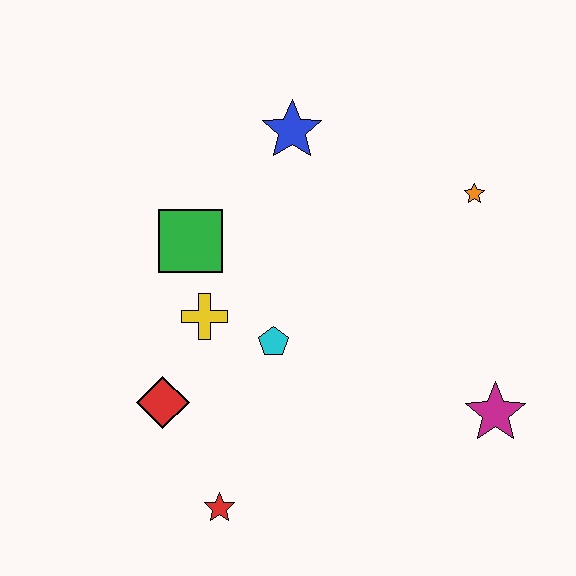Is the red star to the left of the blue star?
Yes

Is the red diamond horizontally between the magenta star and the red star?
No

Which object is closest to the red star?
The red diamond is closest to the red star.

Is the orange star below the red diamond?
No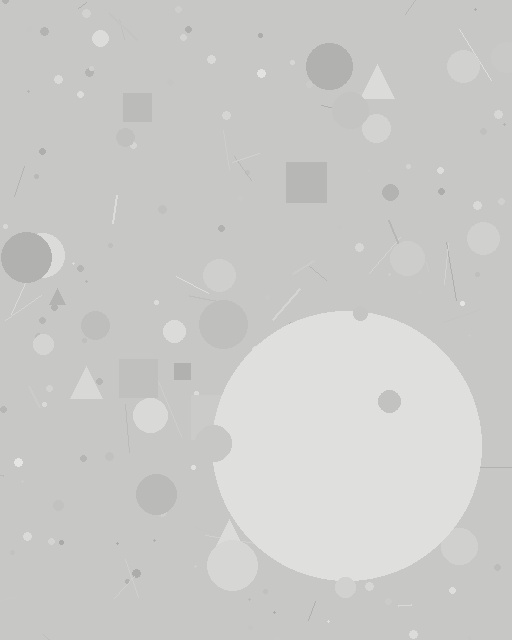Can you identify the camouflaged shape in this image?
The camouflaged shape is a circle.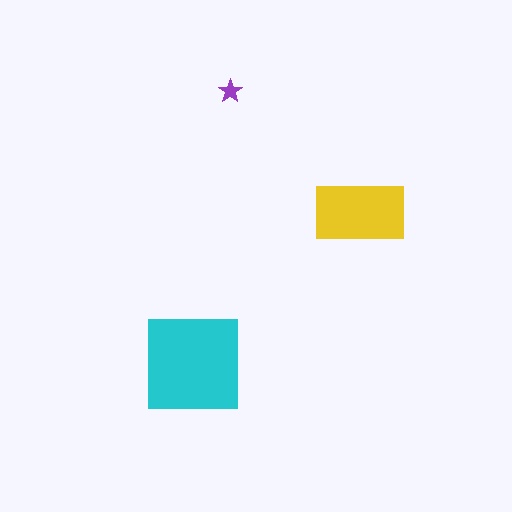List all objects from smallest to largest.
The purple star, the yellow rectangle, the cyan square.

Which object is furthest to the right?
The yellow rectangle is rightmost.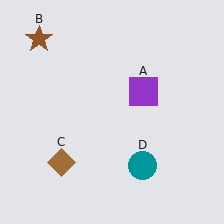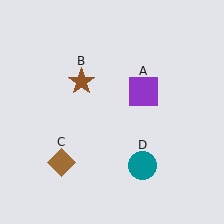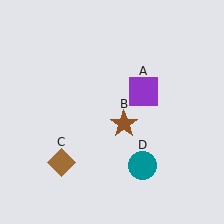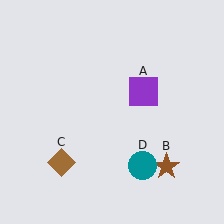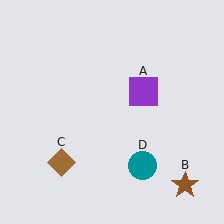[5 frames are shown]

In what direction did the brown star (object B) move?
The brown star (object B) moved down and to the right.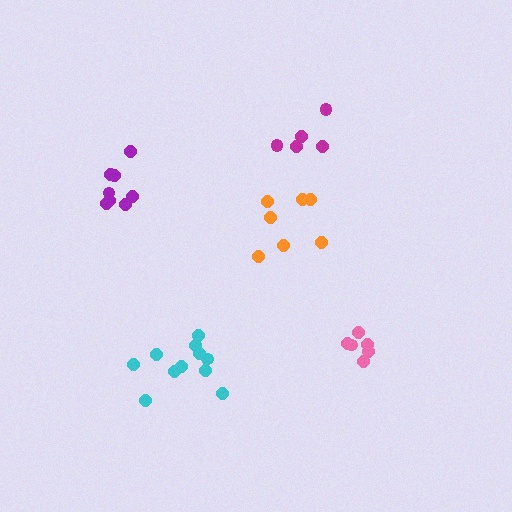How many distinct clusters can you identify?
There are 5 distinct clusters.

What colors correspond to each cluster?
The clusters are colored: orange, purple, pink, magenta, cyan.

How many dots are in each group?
Group 1: 7 dots, Group 2: 8 dots, Group 3: 6 dots, Group 4: 5 dots, Group 5: 11 dots (37 total).